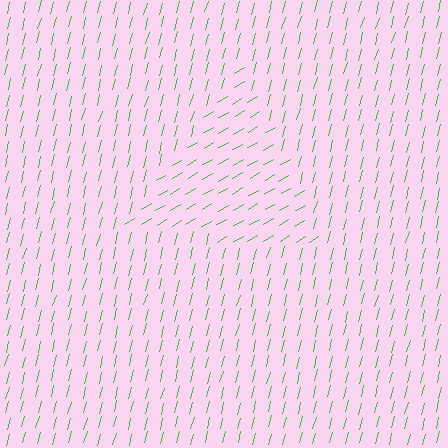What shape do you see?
I see a triangle.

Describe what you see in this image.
The image is filled with small green line segments. A triangle region in the image has lines oriented differently from the surrounding lines, creating a visible texture boundary.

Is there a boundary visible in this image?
Yes, there is a texture boundary formed by a change in line orientation.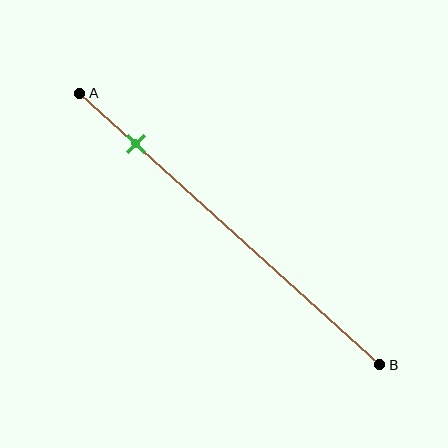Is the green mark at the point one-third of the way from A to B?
No, the mark is at about 20% from A, not at the 33% one-third point.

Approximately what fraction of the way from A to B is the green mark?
The green mark is approximately 20% of the way from A to B.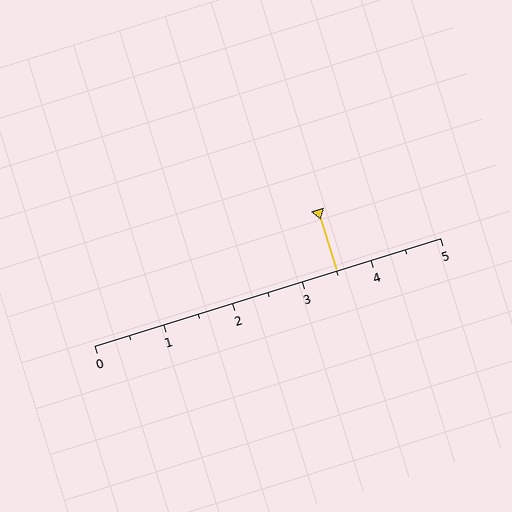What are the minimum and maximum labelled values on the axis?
The axis runs from 0 to 5.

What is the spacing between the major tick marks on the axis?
The major ticks are spaced 1 apart.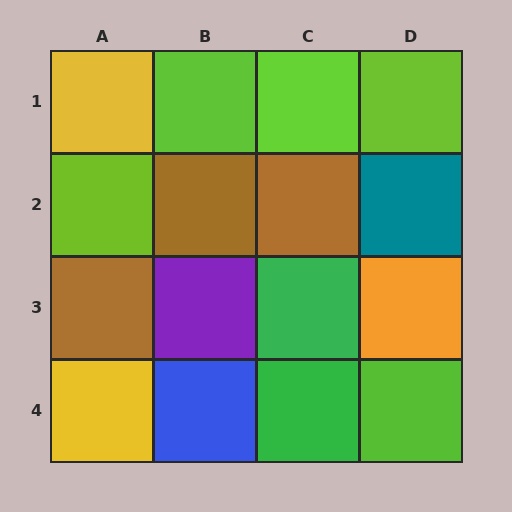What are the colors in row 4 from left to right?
Yellow, blue, green, lime.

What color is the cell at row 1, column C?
Lime.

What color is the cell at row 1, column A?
Yellow.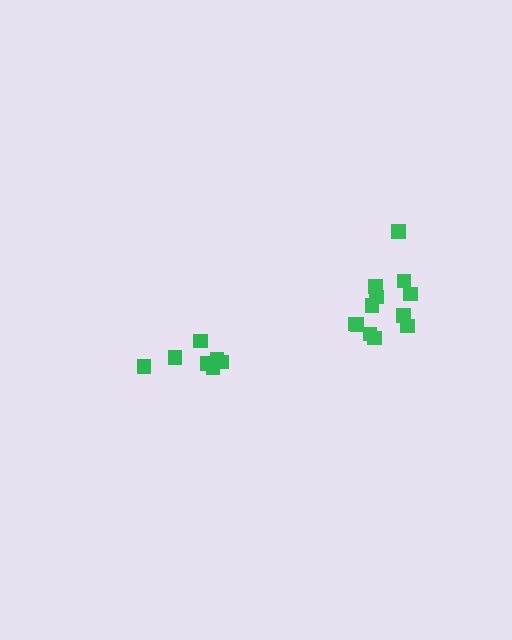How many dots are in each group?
Group 1: 12 dots, Group 2: 7 dots (19 total).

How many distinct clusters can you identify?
There are 2 distinct clusters.